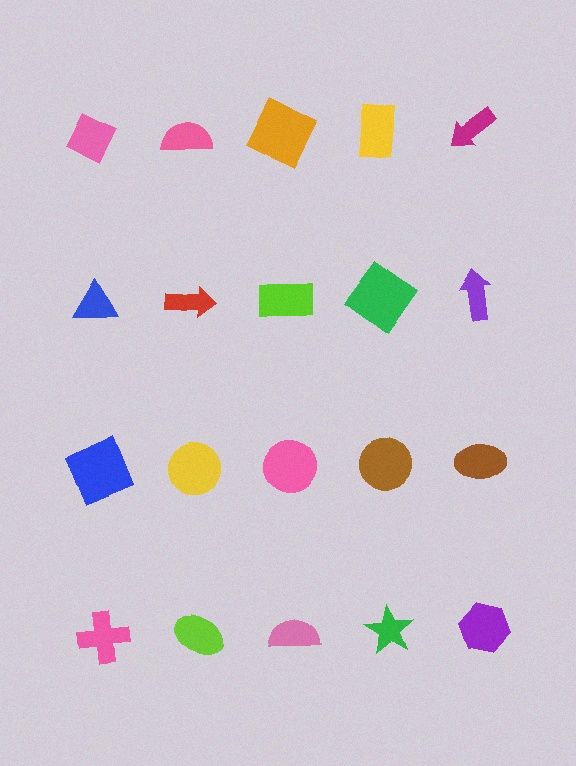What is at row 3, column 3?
A pink circle.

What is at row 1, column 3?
An orange square.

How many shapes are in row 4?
5 shapes.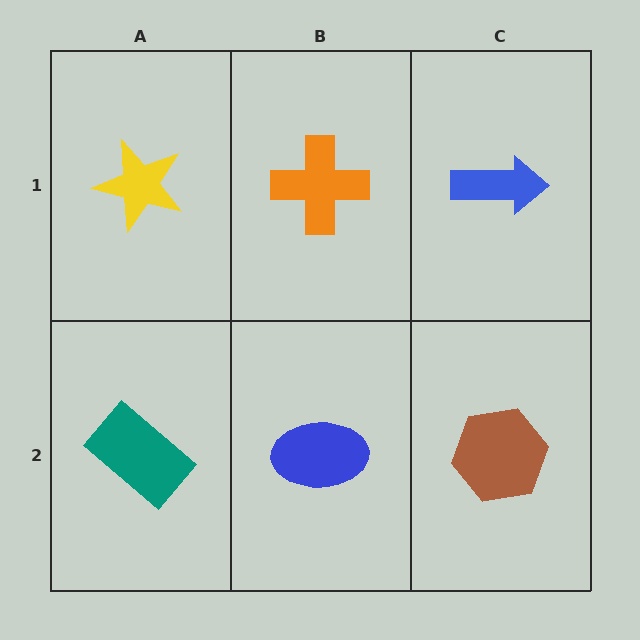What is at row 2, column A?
A teal rectangle.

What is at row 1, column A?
A yellow star.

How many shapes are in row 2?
3 shapes.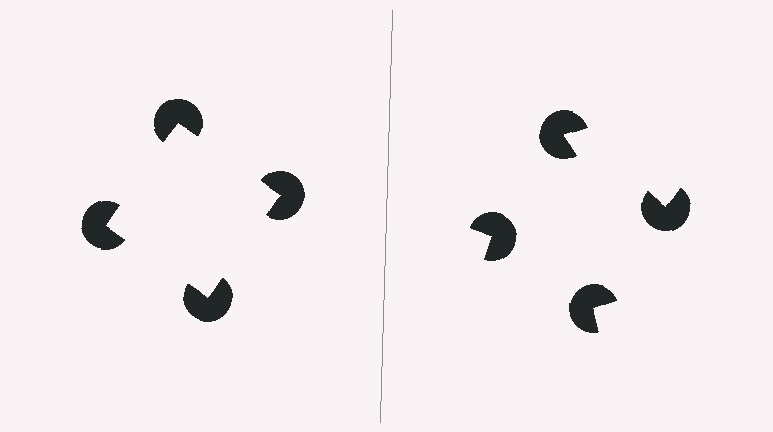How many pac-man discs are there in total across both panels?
8 — 4 on each side.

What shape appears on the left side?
An illusory square.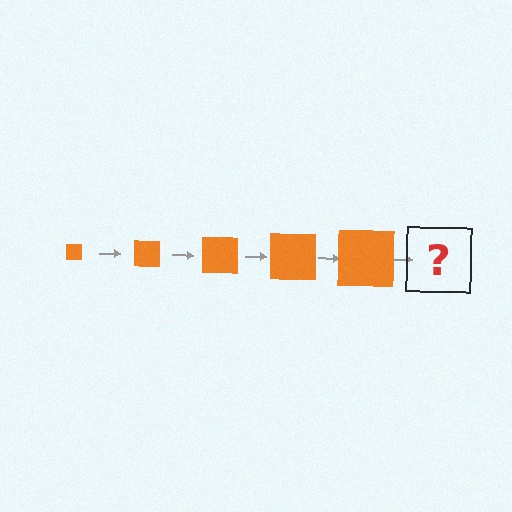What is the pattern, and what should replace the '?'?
The pattern is that the square gets progressively larger each step. The '?' should be an orange square, larger than the previous one.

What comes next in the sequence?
The next element should be an orange square, larger than the previous one.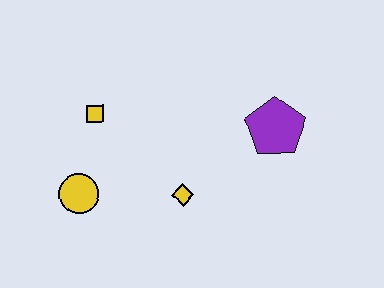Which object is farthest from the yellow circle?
The purple pentagon is farthest from the yellow circle.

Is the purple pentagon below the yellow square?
Yes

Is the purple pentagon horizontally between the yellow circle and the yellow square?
No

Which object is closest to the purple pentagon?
The yellow diamond is closest to the purple pentagon.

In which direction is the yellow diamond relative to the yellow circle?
The yellow diamond is to the right of the yellow circle.